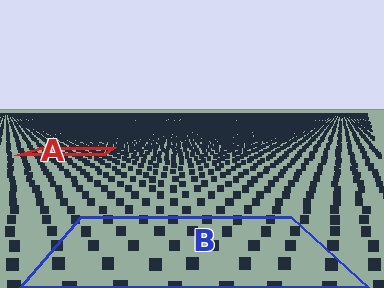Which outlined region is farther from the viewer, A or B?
Region A is farther from the viewer — the texture elements inside it appear smaller and more densely packed.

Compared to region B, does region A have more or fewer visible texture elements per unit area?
Region A has more texture elements per unit area — they are packed more densely because it is farther away.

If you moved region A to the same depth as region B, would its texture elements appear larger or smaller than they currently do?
They would appear larger. At a closer depth, the same texture elements are projected at a bigger on-screen size.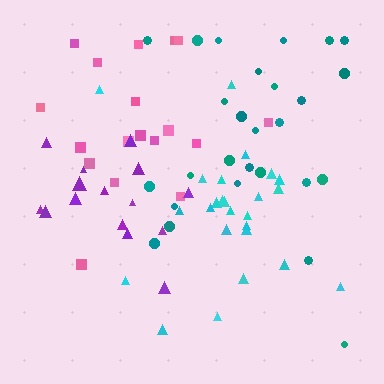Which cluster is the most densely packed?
Purple.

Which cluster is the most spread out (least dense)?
Teal.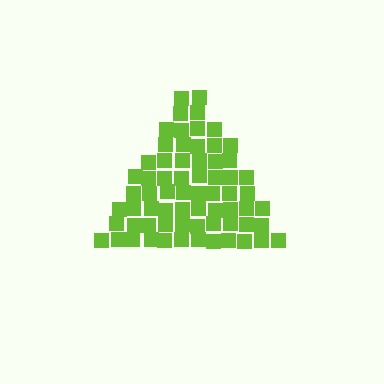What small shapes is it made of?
It is made of small squares.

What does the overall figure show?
The overall figure shows a triangle.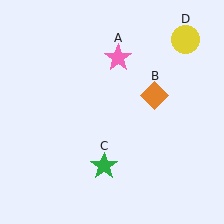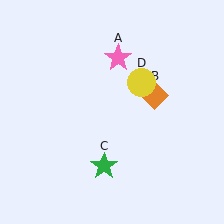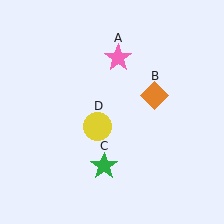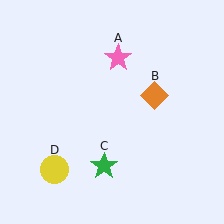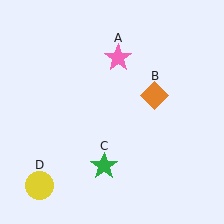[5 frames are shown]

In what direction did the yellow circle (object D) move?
The yellow circle (object D) moved down and to the left.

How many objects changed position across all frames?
1 object changed position: yellow circle (object D).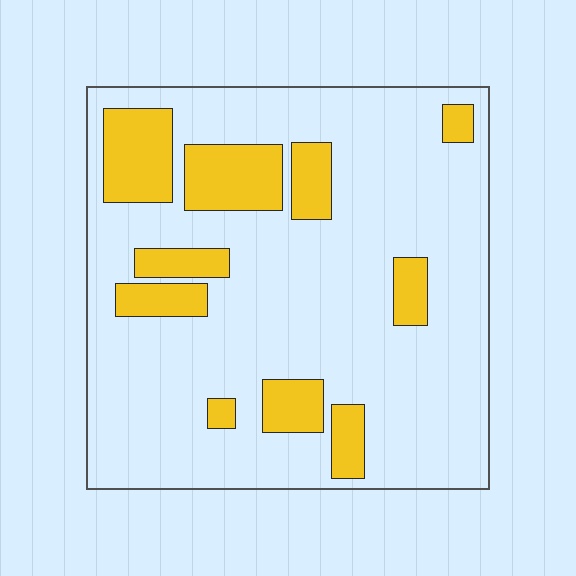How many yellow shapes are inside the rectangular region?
10.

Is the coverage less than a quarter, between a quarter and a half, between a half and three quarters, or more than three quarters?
Less than a quarter.